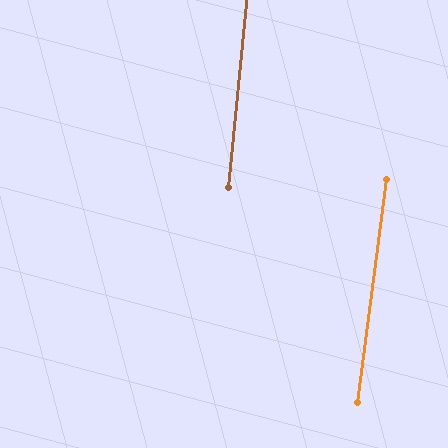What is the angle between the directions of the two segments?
Approximately 2 degrees.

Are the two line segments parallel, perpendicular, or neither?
Parallel — their directions differ by only 1.7°.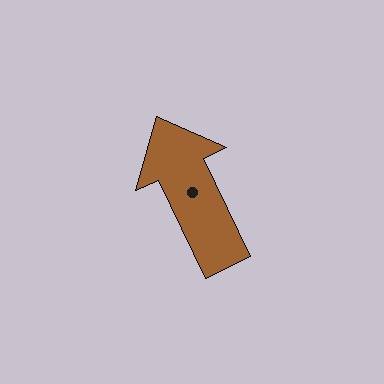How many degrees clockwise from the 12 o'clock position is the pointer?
Approximately 335 degrees.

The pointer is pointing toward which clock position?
Roughly 11 o'clock.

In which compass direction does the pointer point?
Northwest.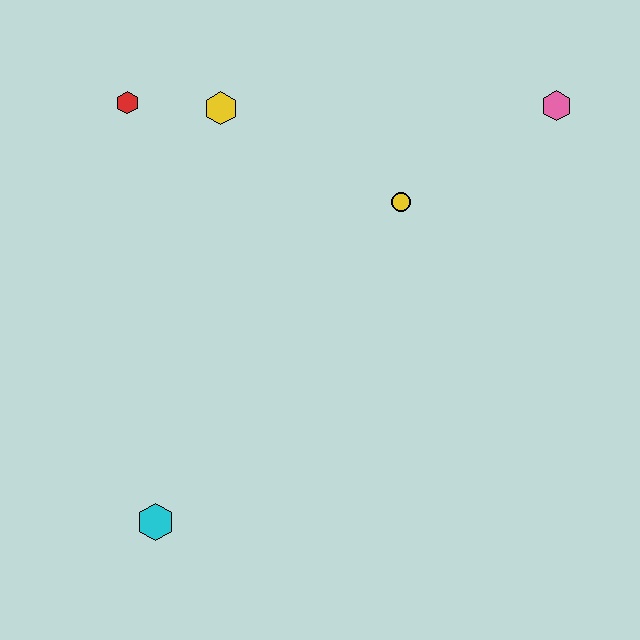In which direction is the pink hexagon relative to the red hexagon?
The pink hexagon is to the right of the red hexagon.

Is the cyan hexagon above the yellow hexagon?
No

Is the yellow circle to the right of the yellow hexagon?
Yes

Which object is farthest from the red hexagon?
The pink hexagon is farthest from the red hexagon.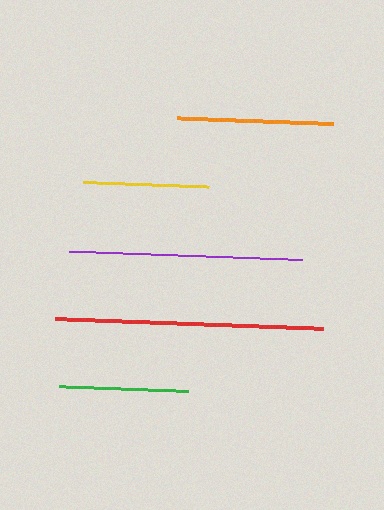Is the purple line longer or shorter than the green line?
The purple line is longer than the green line.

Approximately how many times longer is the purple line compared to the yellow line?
The purple line is approximately 1.9 times the length of the yellow line.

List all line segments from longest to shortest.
From longest to shortest: red, purple, orange, green, yellow.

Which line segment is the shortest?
The yellow line is the shortest at approximately 125 pixels.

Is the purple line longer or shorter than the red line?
The red line is longer than the purple line.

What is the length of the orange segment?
The orange segment is approximately 156 pixels long.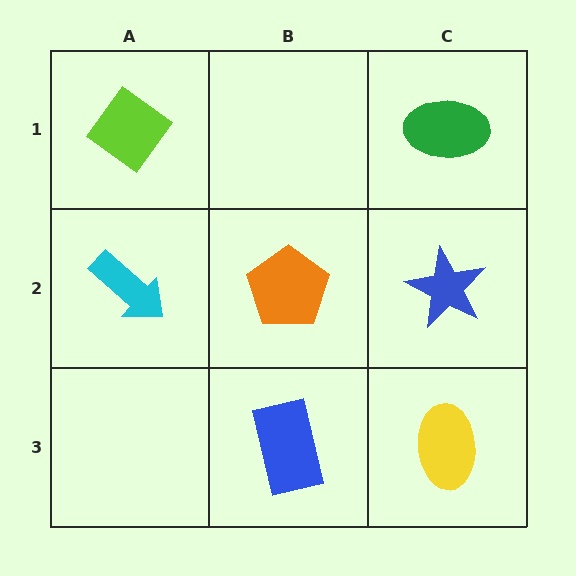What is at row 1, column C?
A green ellipse.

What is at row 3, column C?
A yellow ellipse.